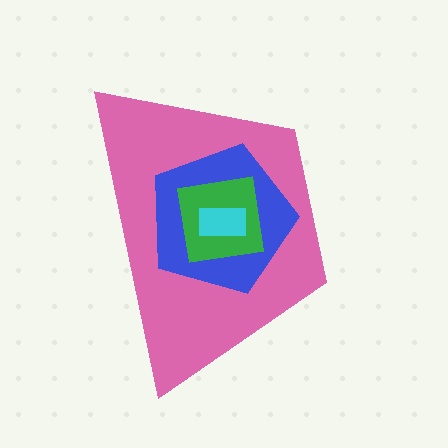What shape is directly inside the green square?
The cyan rectangle.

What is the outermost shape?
The pink trapezoid.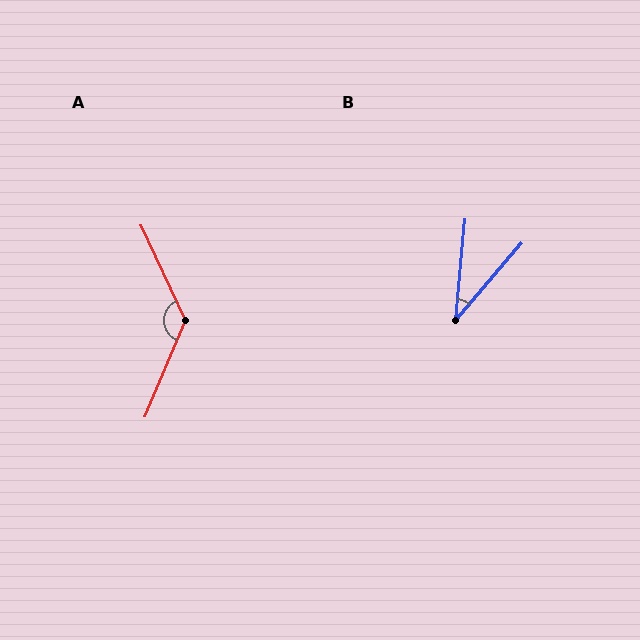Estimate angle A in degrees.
Approximately 133 degrees.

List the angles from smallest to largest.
B (35°), A (133°).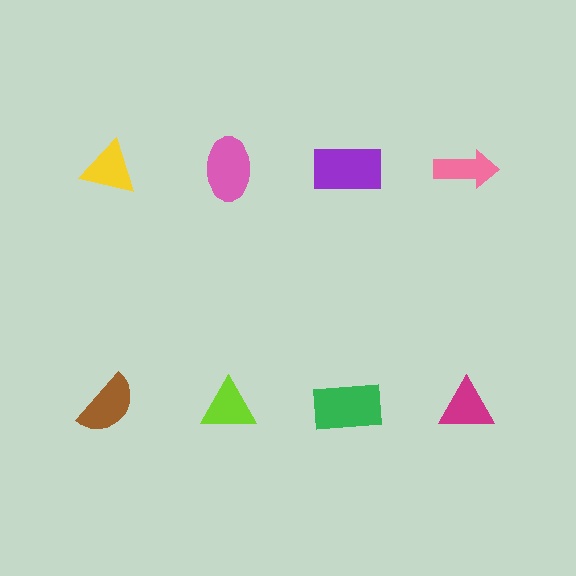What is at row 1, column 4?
A pink arrow.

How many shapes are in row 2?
4 shapes.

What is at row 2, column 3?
A green rectangle.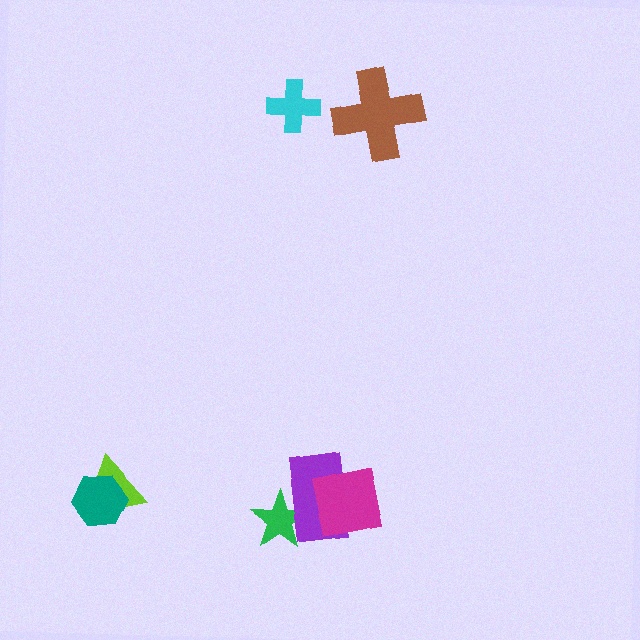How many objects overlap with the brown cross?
0 objects overlap with the brown cross.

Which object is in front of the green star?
The purple rectangle is in front of the green star.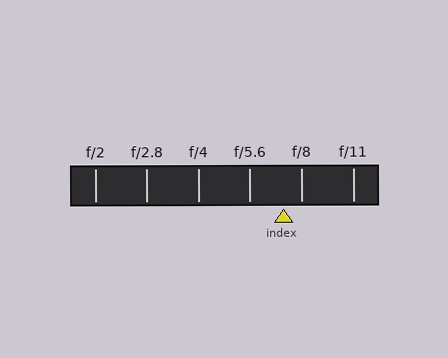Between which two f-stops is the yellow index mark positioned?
The index mark is between f/5.6 and f/8.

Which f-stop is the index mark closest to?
The index mark is closest to f/8.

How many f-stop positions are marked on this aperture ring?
There are 6 f-stop positions marked.